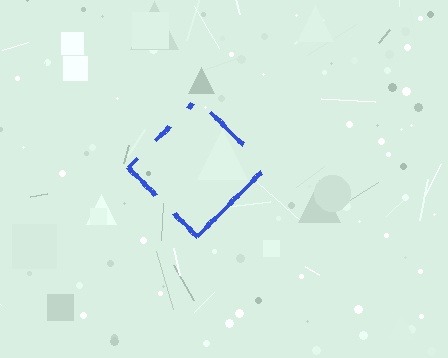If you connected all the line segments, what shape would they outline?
They would outline a diamond.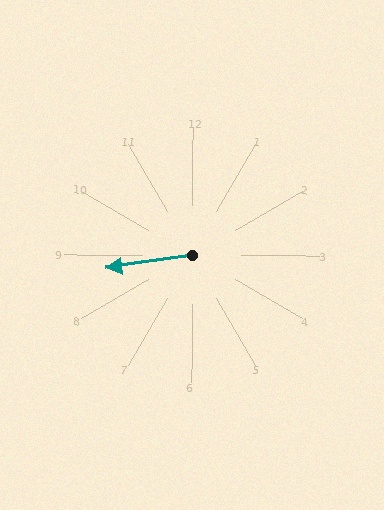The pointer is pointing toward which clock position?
Roughly 9 o'clock.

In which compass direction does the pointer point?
West.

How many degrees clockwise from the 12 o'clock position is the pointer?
Approximately 261 degrees.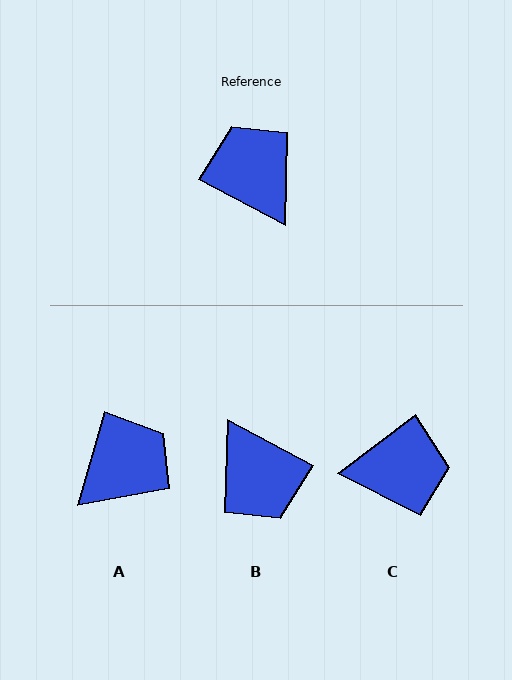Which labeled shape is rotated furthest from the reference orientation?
B, about 180 degrees away.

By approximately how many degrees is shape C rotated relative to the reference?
Approximately 115 degrees clockwise.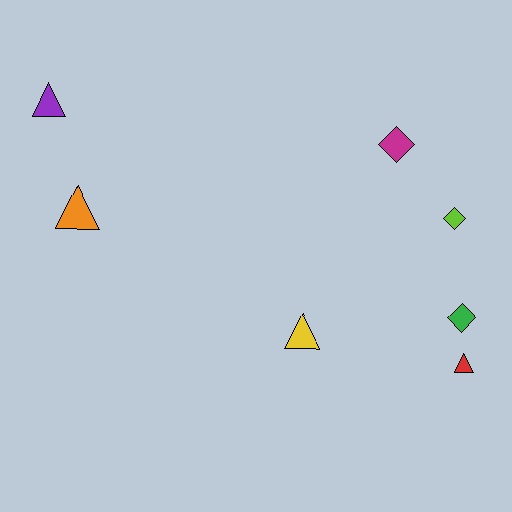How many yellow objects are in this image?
There is 1 yellow object.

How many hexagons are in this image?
There are no hexagons.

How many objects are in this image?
There are 7 objects.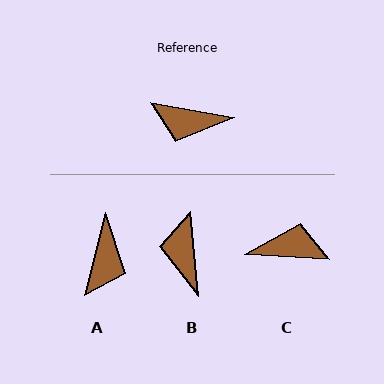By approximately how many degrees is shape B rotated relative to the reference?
Approximately 75 degrees clockwise.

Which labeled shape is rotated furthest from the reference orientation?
C, about 175 degrees away.